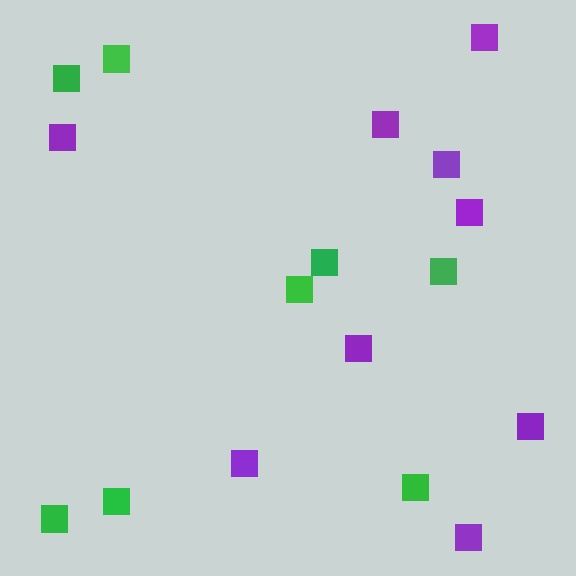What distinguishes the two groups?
There are 2 groups: one group of purple squares (9) and one group of green squares (8).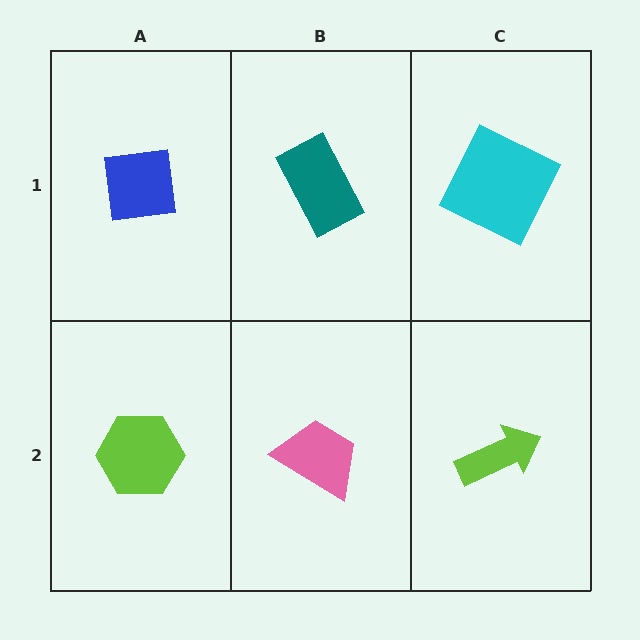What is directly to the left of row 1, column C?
A teal rectangle.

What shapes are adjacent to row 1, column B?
A pink trapezoid (row 2, column B), a blue square (row 1, column A), a cyan square (row 1, column C).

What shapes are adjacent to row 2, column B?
A teal rectangle (row 1, column B), a lime hexagon (row 2, column A), a lime arrow (row 2, column C).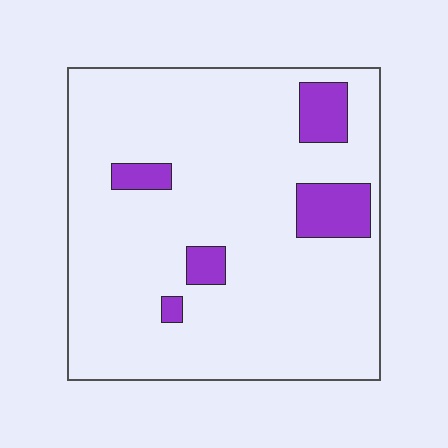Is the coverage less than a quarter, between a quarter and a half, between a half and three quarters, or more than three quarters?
Less than a quarter.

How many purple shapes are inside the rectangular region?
5.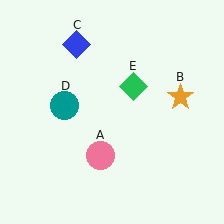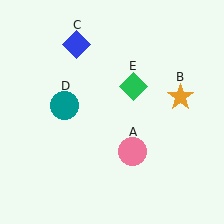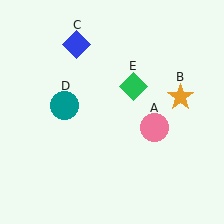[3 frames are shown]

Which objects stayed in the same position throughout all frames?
Orange star (object B) and blue diamond (object C) and teal circle (object D) and green diamond (object E) remained stationary.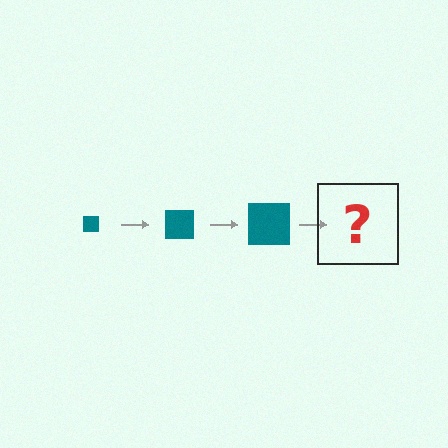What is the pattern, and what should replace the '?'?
The pattern is that the square gets progressively larger each step. The '?' should be a teal square, larger than the previous one.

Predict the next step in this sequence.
The next step is a teal square, larger than the previous one.